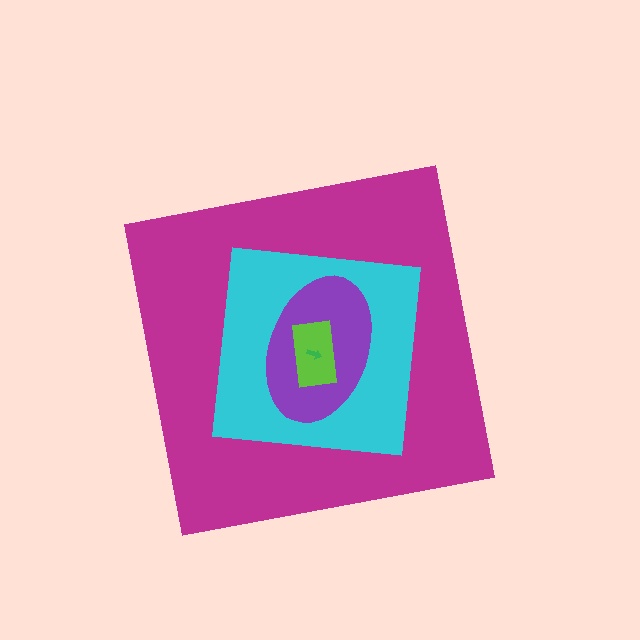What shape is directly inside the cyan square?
The purple ellipse.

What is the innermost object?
The green arrow.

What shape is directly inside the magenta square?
The cyan square.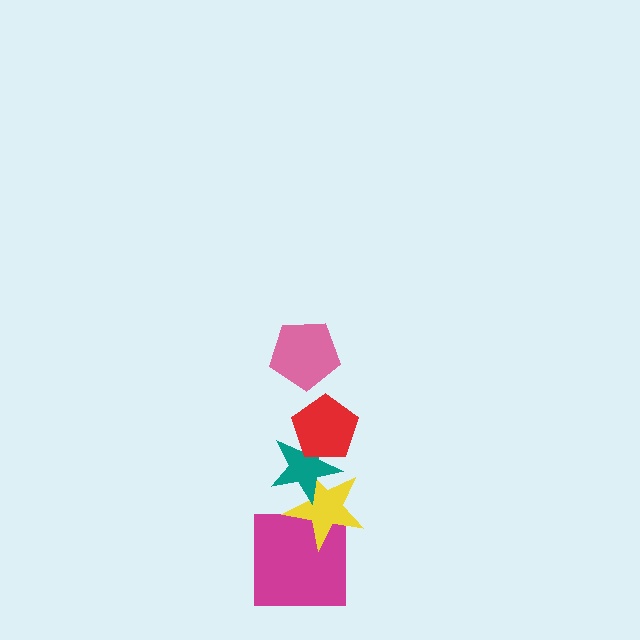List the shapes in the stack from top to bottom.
From top to bottom: the pink pentagon, the red pentagon, the teal star, the yellow star, the magenta square.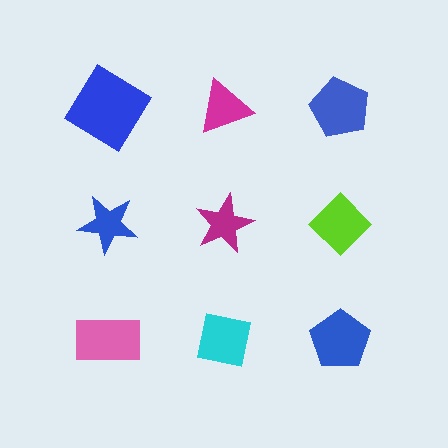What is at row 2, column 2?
A magenta star.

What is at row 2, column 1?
A blue star.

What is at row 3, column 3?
A blue pentagon.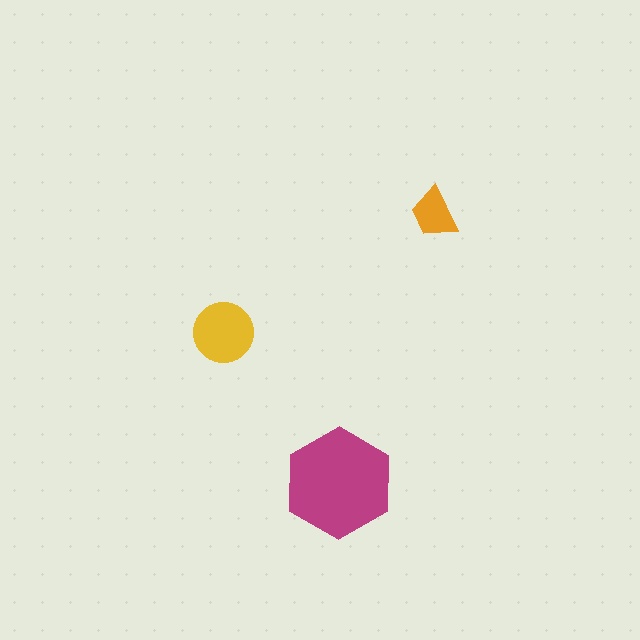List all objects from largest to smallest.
The magenta hexagon, the yellow circle, the orange trapezoid.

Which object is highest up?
The orange trapezoid is topmost.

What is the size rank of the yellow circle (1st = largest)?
2nd.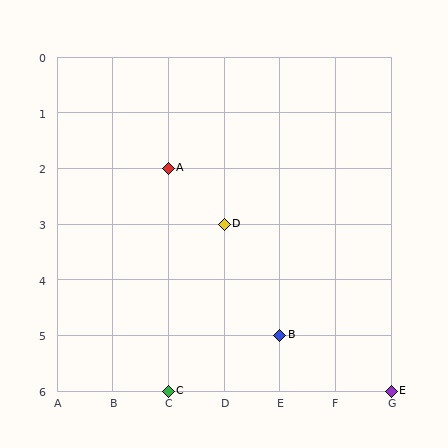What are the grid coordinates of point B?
Point B is at grid coordinates (E, 5).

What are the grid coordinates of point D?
Point D is at grid coordinates (D, 3).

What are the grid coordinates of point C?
Point C is at grid coordinates (C, 6).